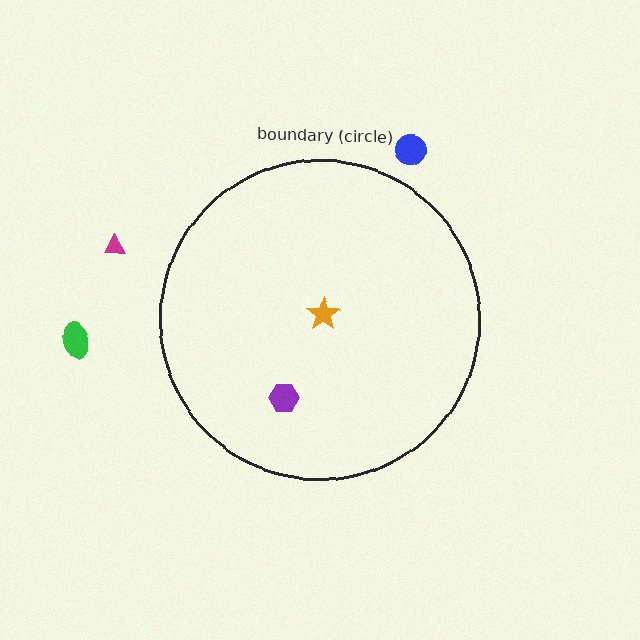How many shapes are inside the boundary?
2 inside, 3 outside.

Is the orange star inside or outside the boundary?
Inside.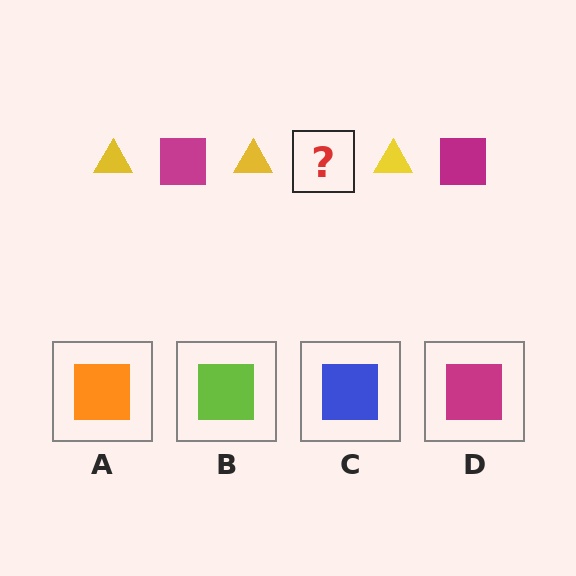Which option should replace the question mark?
Option D.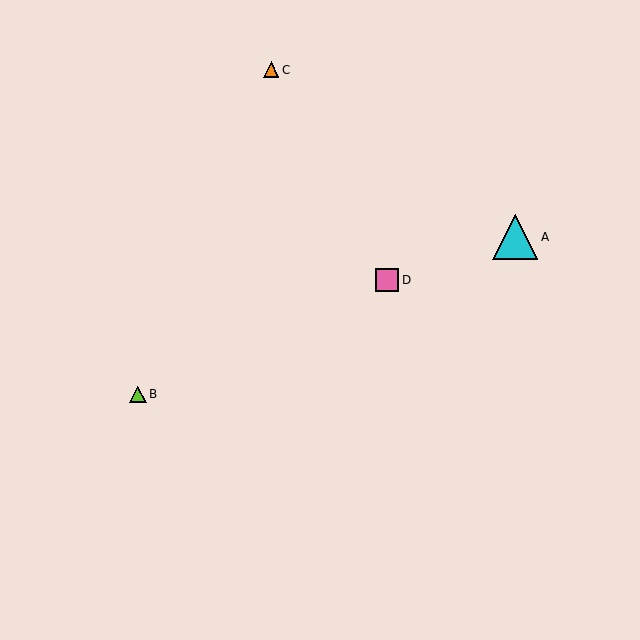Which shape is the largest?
The cyan triangle (labeled A) is the largest.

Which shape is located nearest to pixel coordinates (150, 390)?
The lime triangle (labeled B) at (138, 394) is nearest to that location.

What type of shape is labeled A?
Shape A is a cyan triangle.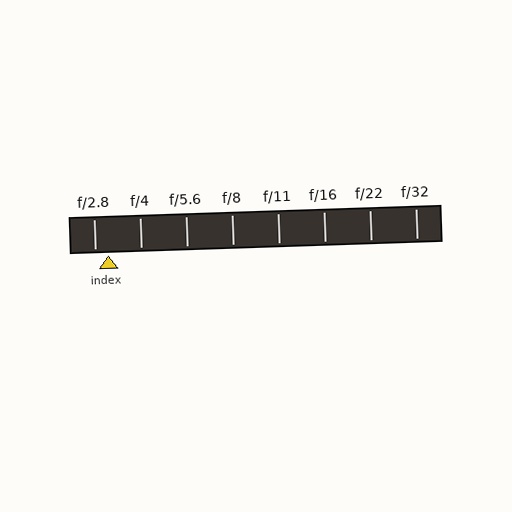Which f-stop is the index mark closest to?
The index mark is closest to f/2.8.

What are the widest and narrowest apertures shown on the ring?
The widest aperture shown is f/2.8 and the narrowest is f/32.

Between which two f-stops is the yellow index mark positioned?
The index mark is between f/2.8 and f/4.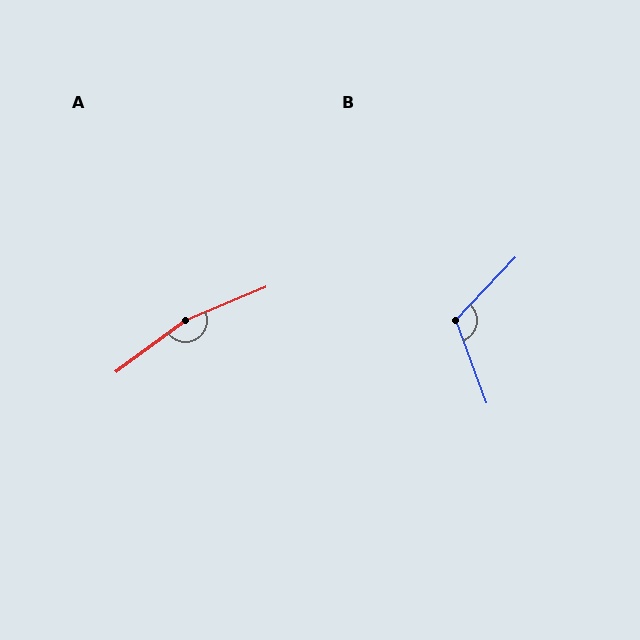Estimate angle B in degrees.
Approximately 117 degrees.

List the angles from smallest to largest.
B (117°), A (166°).